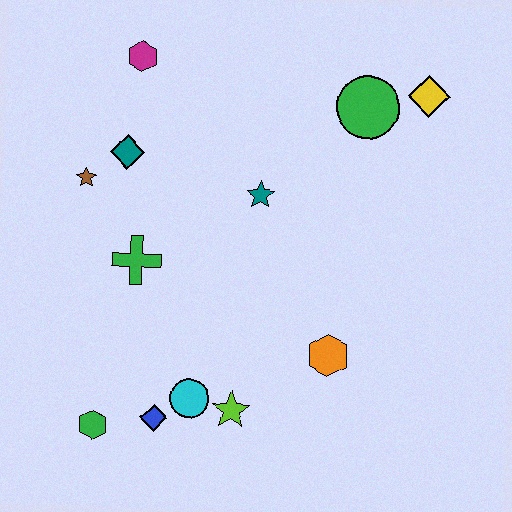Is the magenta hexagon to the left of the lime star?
Yes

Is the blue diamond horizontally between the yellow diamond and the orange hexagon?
No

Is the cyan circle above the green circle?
No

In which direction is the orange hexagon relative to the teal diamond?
The orange hexagon is to the right of the teal diamond.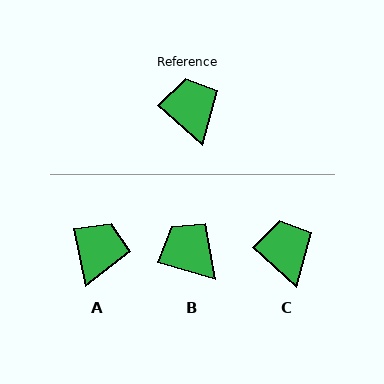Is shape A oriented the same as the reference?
No, it is off by about 37 degrees.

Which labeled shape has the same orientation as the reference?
C.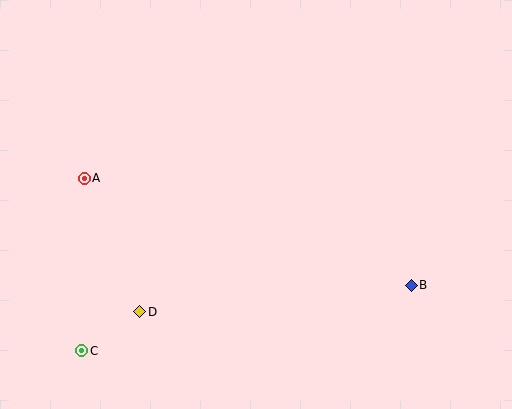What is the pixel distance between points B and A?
The distance between B and A is 344 pixels.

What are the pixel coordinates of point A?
Point A is at (84, 178).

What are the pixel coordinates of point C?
Point C is at (81, 351).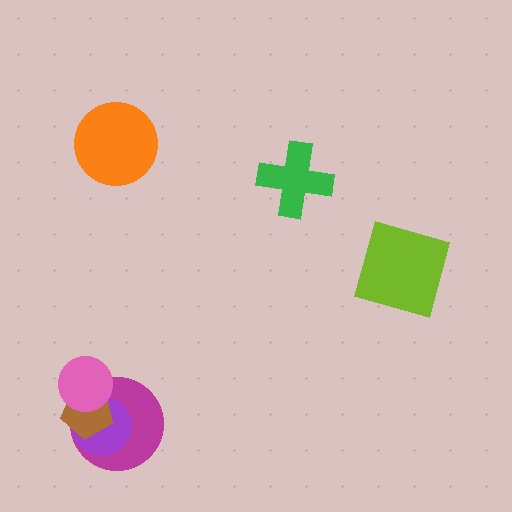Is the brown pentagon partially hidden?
Yes, it is partially covered by another shape.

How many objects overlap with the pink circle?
3 objects overlap with the pink circle.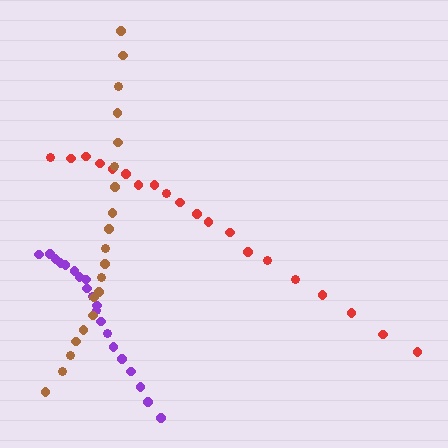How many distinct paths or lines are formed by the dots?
There are 3 distinct paths.